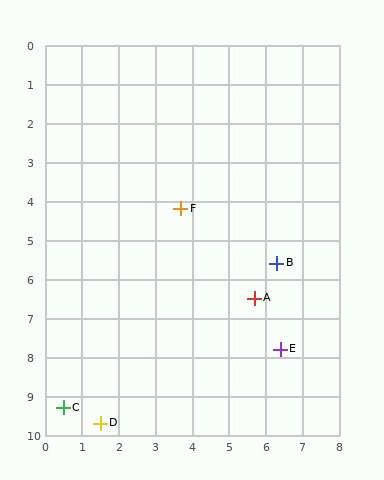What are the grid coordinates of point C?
Point C is at approximately (0.5, 9.3).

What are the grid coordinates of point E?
Point E is at approximately (6.4, 7.8).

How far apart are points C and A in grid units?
Points C and A are about 5.9 grid units apart.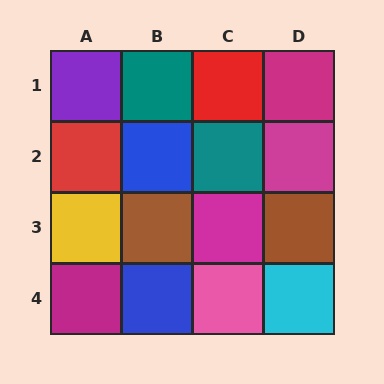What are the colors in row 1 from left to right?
Purple, teal, red, magenta.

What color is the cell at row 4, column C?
Pink.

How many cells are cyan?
1 cell is cyan.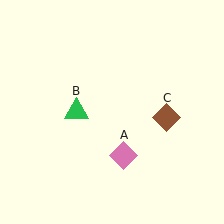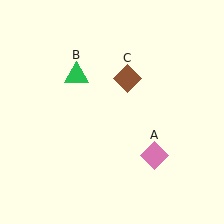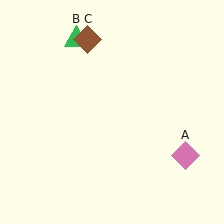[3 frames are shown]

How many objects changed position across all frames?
3 objects changed position: pink diamond (object A), green triangle (object B), brown diamond (object C).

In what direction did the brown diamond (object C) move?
The brown diamond (object C) moved up and to the left.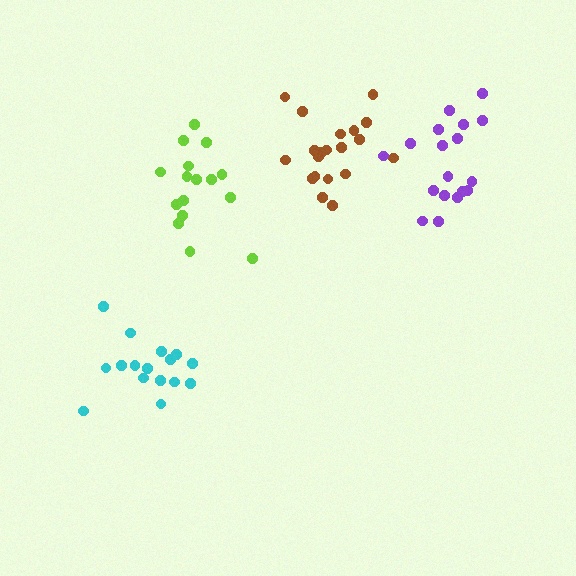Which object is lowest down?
The cyan cluster is bottommost.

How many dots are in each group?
Group 1: 20 dots, Group 2: 16 dots, Group 3: 16 dots, Group 4: 18 dots (70 total).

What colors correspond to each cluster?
The clusters are colored: brown, cyan, lime, purple.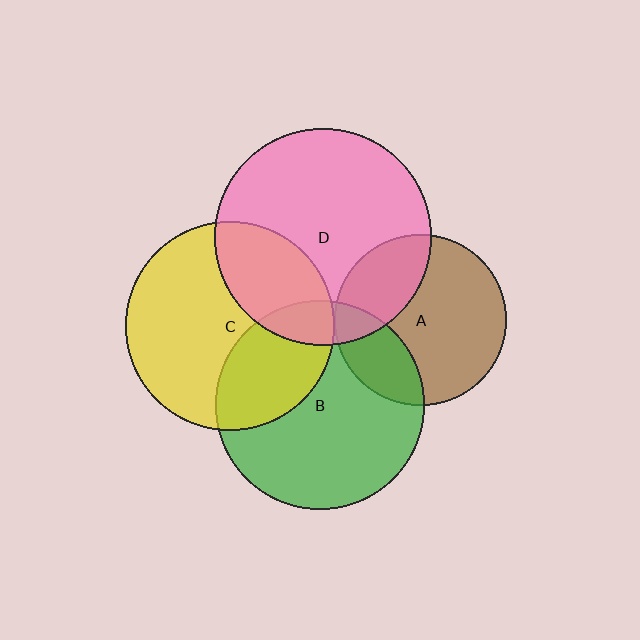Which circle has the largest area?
Circle D (pink).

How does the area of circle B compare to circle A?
Approximately 1.5 times.